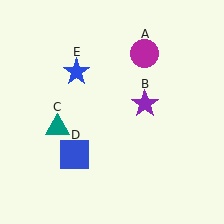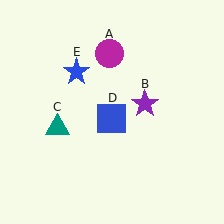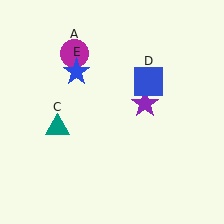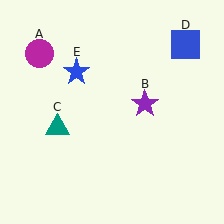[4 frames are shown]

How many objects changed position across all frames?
2 objects changed position: magenta circle (object A), blue square (object D).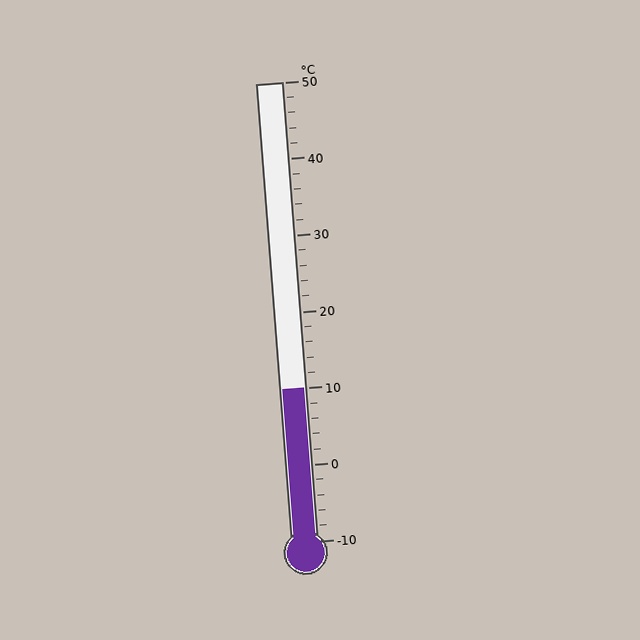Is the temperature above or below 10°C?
The temperature is at 10°C.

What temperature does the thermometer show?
The thermometer shows approximately 10°C.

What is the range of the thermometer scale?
The thermometer scale ranges from -10°C to 50°C.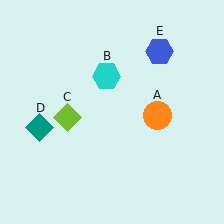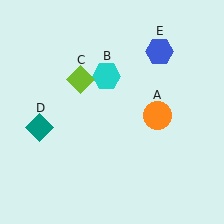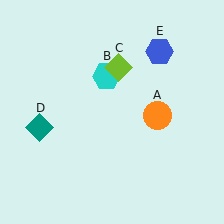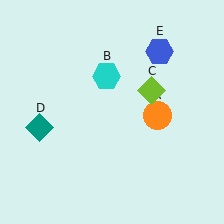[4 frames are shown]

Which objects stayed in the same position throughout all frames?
Orange circle (object A) and cyan hexagon (object B) and teal diamond (object D) and blue hexagon (object E) remained stationary.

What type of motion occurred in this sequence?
The lime diamond (object C) rotated clockwise around the center of the scene.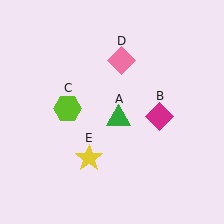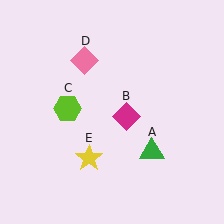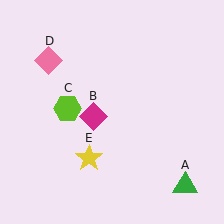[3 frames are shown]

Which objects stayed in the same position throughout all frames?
Lime hexagon (object C) and yellow star (object E) remained stationary.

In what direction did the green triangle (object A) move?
The green triangle (object A) moved down and to the right.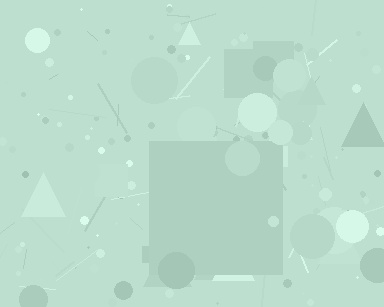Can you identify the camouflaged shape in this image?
The camouflaged shape is a square.